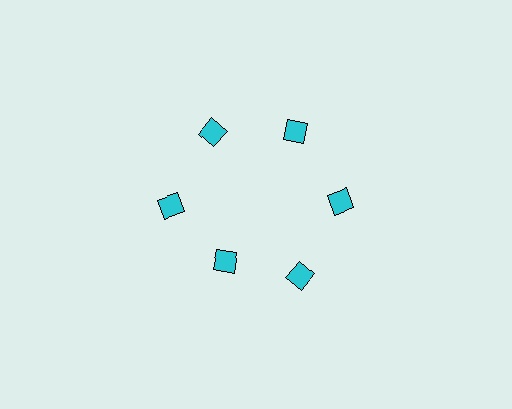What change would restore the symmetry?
The symmetry would be restored by moving it outward, back onto the ring so that all 6 diamonds sit at equal angles and equal distance from the center.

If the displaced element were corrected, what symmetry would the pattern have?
It would have 6-fold rotational symmetry — the pattern would map onto itself every 60 degrees.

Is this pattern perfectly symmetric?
No. The 6 cyan diamonds are arranged in a ring, but one element near the 7 o'clock position is pulled inward toward the center, breaking the 6-fold rotational symmetry.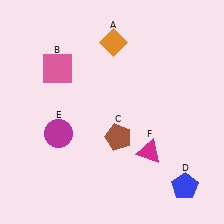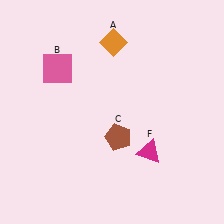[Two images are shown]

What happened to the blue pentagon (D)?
The blue pentagon (D) was removed in Image 2. It was in the bottom-right area of Image 1.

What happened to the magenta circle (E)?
The magenta circle (E) was removed in Image 2. It was in the bottom-left area of Image 1.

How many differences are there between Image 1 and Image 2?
There are 2 differences between the two images.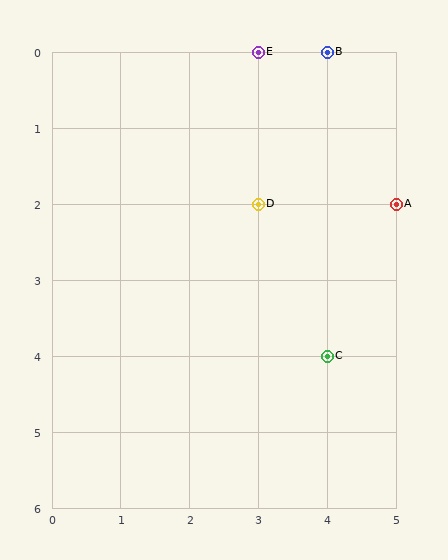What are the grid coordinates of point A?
Point A is at grid coordinates (5, 2).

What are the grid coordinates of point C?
Point C is at grid coordinates (4, 4).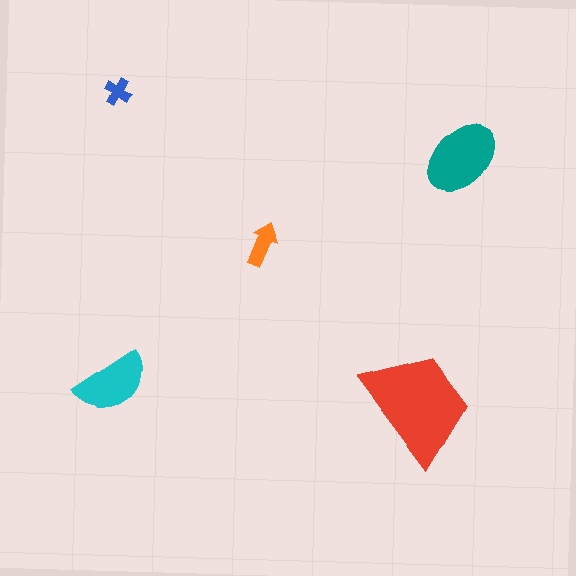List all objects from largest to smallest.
The red trapezoid, the teal ellipse, the cyan semicircle, the orange arrow, the blue cross.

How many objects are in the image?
There are 5 objects in the image.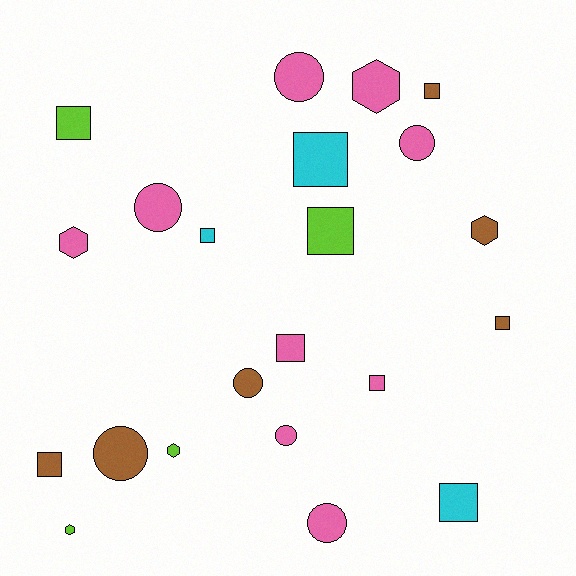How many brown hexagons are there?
There is 1 brown hexagon.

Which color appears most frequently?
Pink, with 9 objects.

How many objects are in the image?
There are 22 objects.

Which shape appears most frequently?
Square, with 10 objects.